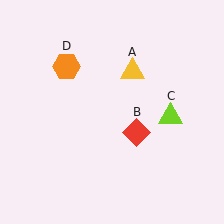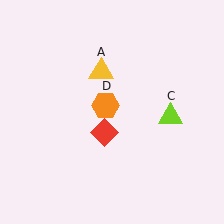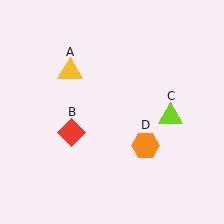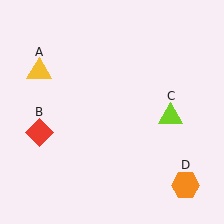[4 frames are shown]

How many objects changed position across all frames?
3 objects changed position: yellow triangle (object A), red diamond (object B), orange hexagon (object D).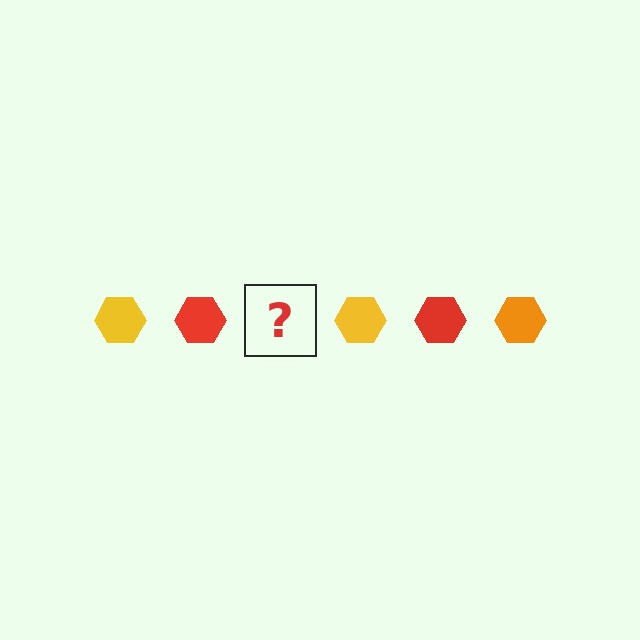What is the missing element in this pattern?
The missing element is an orange hexagon.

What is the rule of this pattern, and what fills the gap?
The rule is that the pattern cycles through yellow, red, orange hexagons. The gap should be filled with an orange hexagon.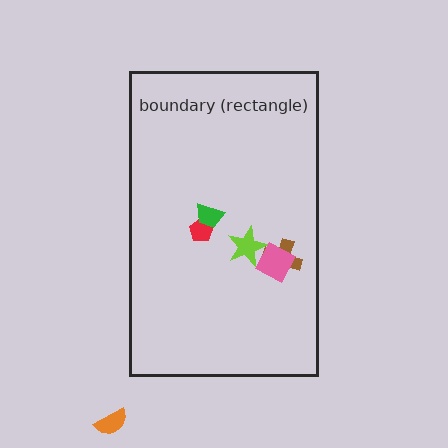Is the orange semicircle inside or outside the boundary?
Outside.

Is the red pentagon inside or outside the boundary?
Inside.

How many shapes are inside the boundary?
5 inside, 1 outside.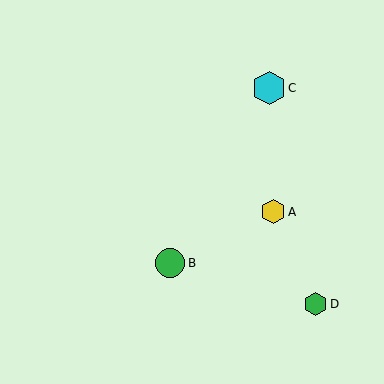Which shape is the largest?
The cyan hexagon (labeled C) is the largest.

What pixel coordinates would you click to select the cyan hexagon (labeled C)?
Click at (269, 88) to select the cyan hexagon C.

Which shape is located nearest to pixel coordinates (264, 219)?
The yellow hexagon (labeled A) at (273, 212) is nearest to that location.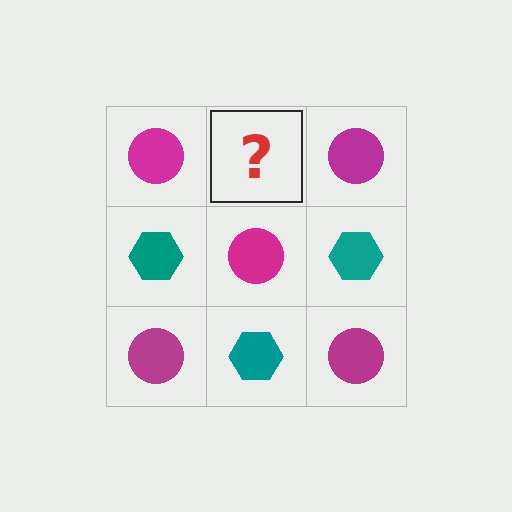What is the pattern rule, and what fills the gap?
The rule is that it alternates magenta circle and teal hexagon in a checkerboard pattern. The gap should be filled with a teal hexagon.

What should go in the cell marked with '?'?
The missing cell should contain a teal hexagon.